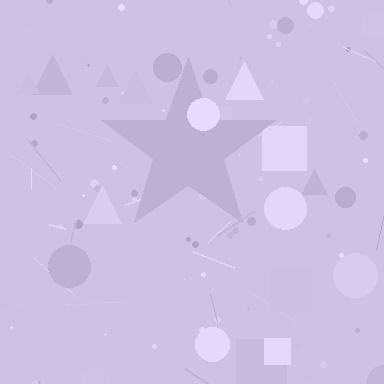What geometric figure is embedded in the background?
A star is embedded in the background.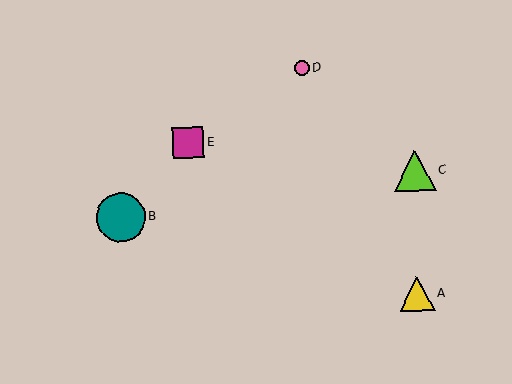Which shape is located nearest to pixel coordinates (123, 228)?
The teal circle (labeled B) at (121, 217) is nearest to that location.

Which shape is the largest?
The teal circle (labeled B) is the largest.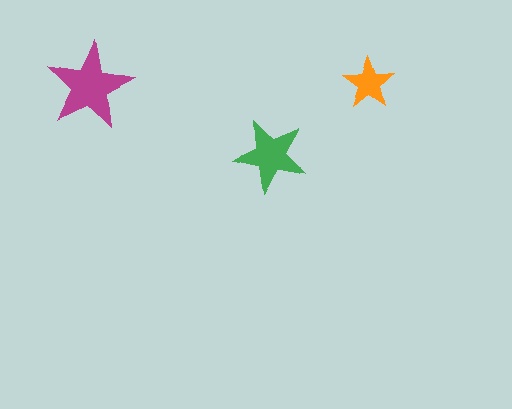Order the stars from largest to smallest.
the magenta one, the green one, the orange one.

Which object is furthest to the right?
The orange star is rightmost.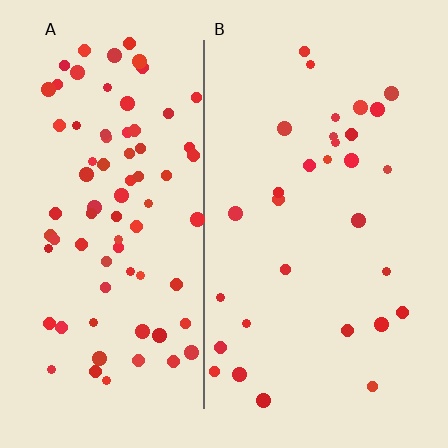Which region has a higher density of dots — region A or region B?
A (the left).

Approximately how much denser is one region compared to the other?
Approximately 2.6× — region A over region B.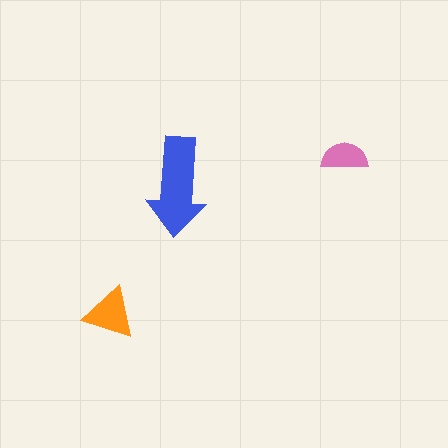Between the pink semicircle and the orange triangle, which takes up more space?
The orange triangle.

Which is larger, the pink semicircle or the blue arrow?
The blue arrow.